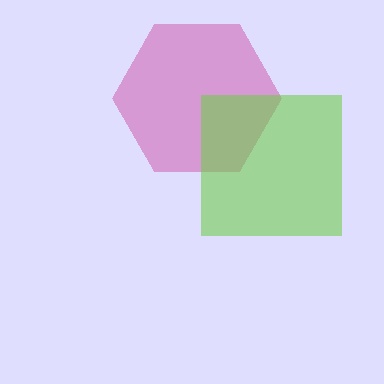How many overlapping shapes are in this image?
There are 2 overlapping shapes in the image.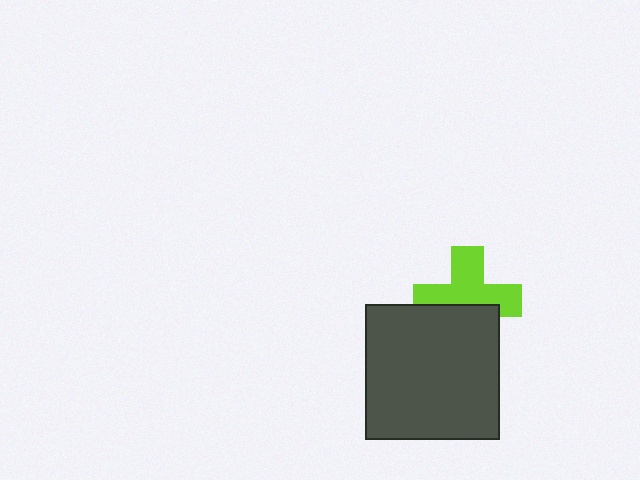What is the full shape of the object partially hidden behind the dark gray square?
The partially hidden object is a lime cross.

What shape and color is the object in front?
The object in front is a dark gray square.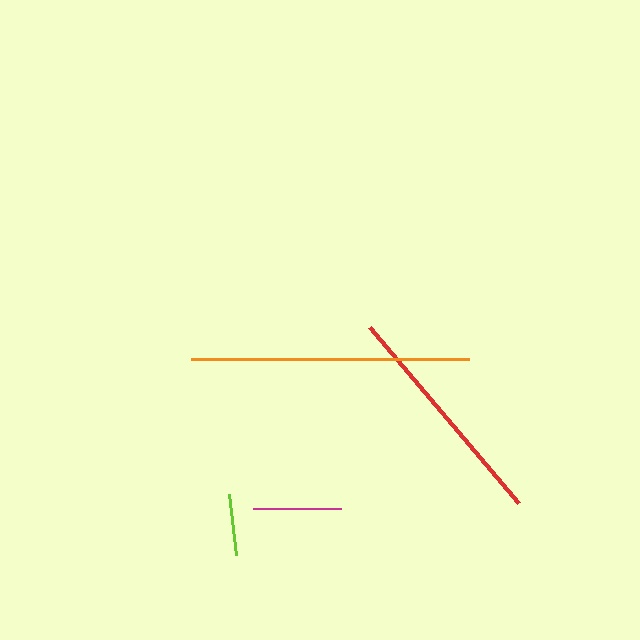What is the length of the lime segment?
The lime segment is approximately 61 pixels long.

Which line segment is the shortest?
The lime line is the shortest at approximately 61 pixels.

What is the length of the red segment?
The red segment is approximately 231 pixels long.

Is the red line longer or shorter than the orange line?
The orange line is longer than the red line.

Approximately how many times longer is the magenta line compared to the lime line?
The magenta line is approximately 1.4 times the length of the lime line.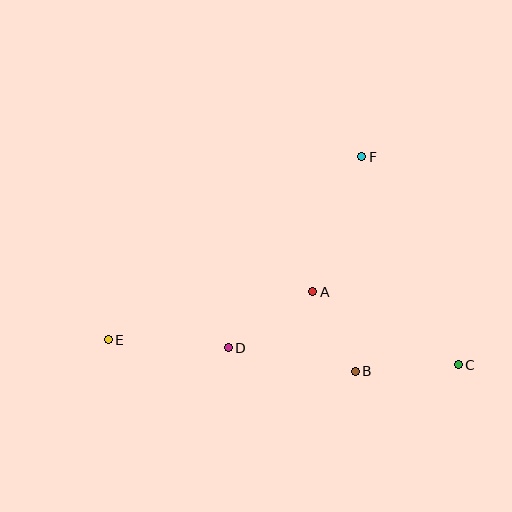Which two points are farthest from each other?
Points C and E are farthest from each other.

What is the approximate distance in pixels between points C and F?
The distance between C and F is approximately 229 pixels.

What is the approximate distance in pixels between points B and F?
The distance between B and F is approximately 215 pixels.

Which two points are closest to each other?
Points A and B are closest to each other.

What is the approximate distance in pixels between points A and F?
The distance between A and F is approximately 144 pixels.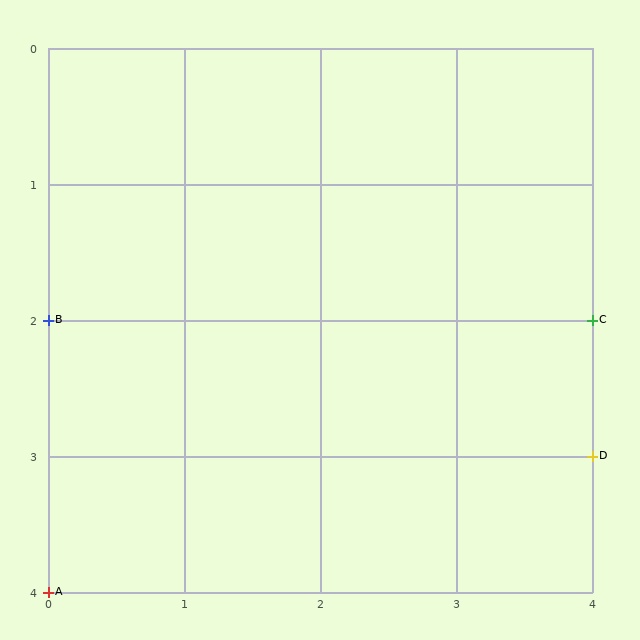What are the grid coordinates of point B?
Point B is at grid coordinates (0, 2).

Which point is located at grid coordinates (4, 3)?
Point D is at (4, 3).